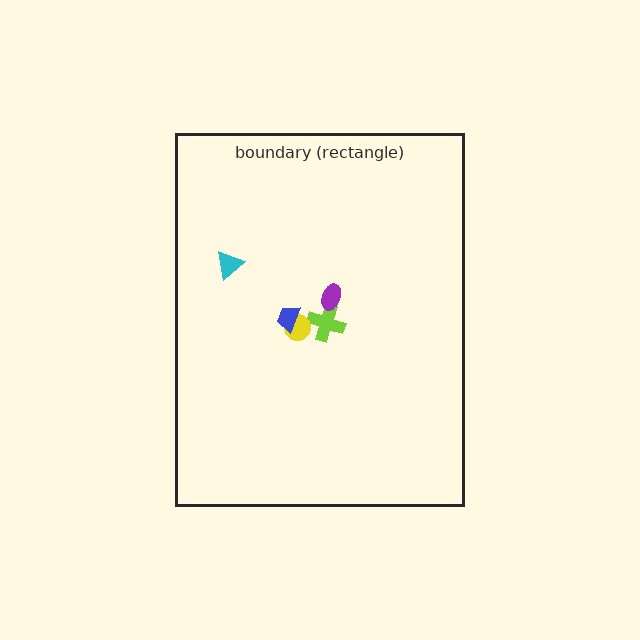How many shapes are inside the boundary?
5 inside, 0 outside.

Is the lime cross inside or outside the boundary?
Inside.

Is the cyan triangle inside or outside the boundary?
Inside.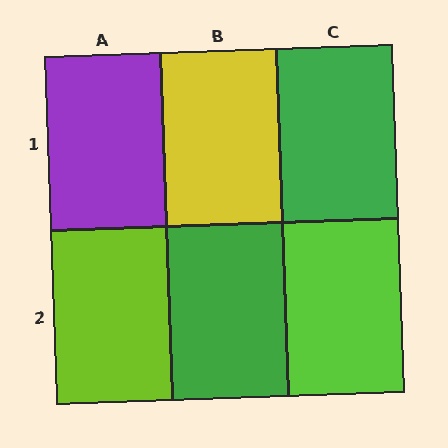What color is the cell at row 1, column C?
Green.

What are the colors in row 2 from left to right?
Lime, green, lime.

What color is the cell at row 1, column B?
Yellow.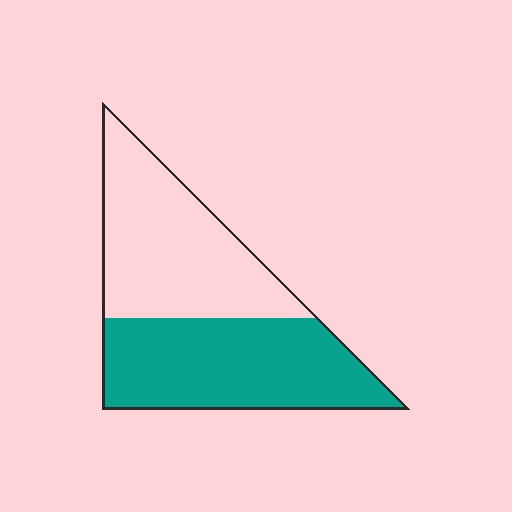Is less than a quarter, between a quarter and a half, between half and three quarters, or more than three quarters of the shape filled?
Between half and three quarters.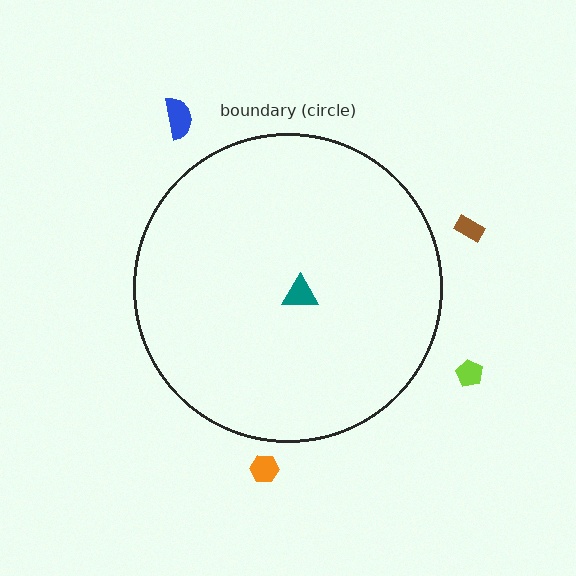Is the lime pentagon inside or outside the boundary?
Outside.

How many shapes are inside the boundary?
1 inside, 4 outside.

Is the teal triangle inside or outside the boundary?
Inside.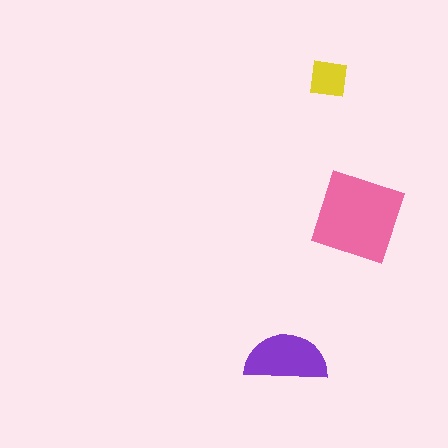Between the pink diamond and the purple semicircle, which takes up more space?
The pink diamond.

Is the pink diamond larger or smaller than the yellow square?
Larger.